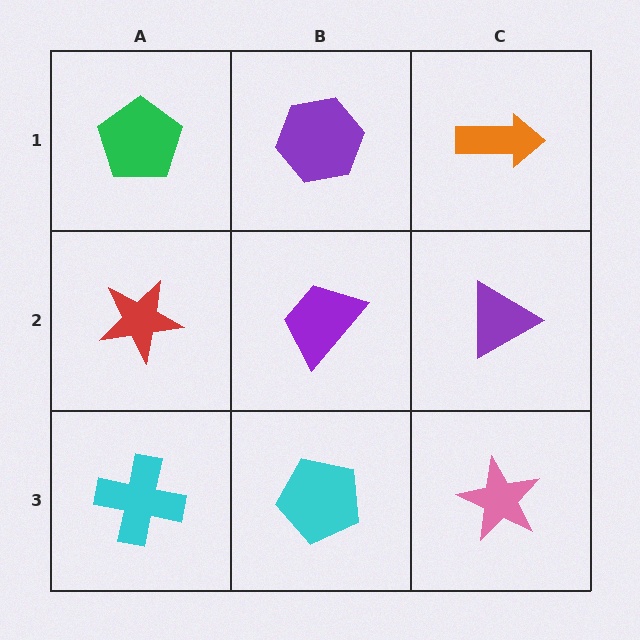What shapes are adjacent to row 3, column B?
A purple trapezoid (row 2, column B), a cyan cross (row 3, column A), a pink star (row 3, column C).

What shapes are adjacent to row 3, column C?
A purple triangle (row 2, column C), a cyan pentagon (row 3, column B).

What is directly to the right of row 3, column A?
A cyan pentagon.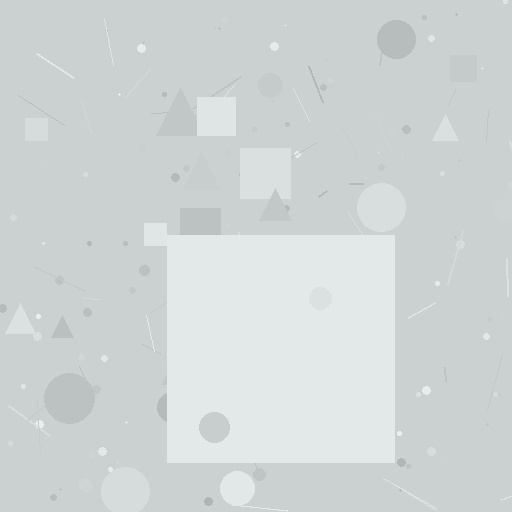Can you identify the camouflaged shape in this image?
The camouflaged shape is a square.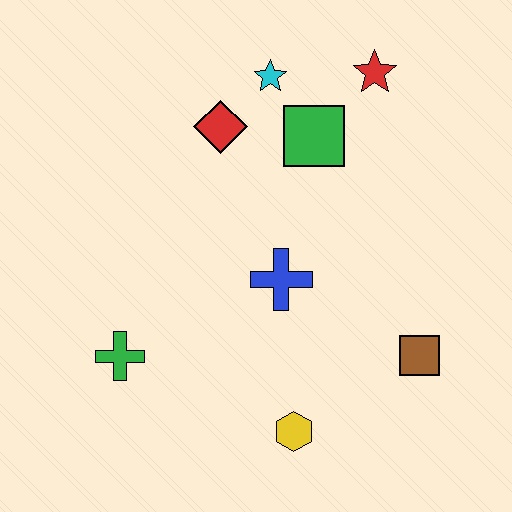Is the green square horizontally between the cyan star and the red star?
Yes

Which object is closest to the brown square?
The yellow hexagon is closest to the brown square.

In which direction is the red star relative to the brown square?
The red star is above the brown square.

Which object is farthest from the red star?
The green cross is farthest from the red star.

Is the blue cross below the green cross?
No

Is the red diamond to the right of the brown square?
No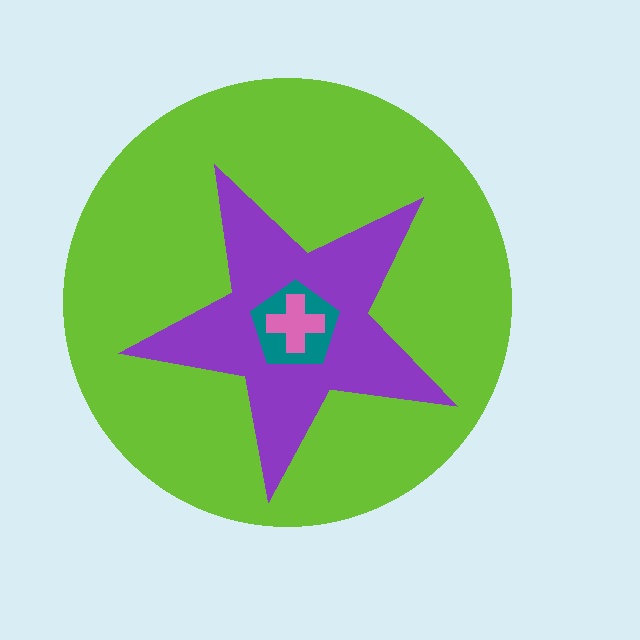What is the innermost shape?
The pink cross.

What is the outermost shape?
The lime circle.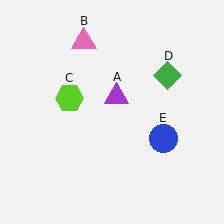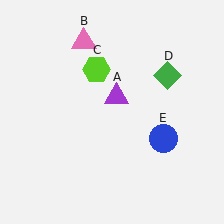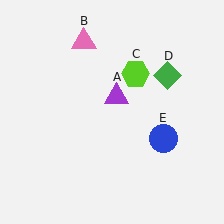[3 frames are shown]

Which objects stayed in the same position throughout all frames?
Purple triangle (object A) and pink triangle (object B) and green diamond (object D) and blue circle (object E) remained stationary.